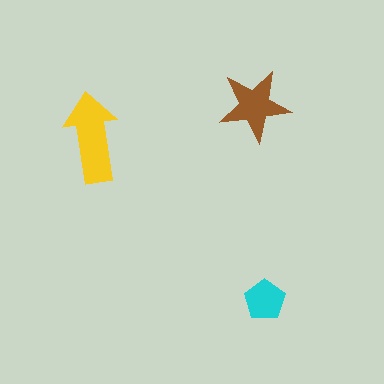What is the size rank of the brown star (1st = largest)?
2nd.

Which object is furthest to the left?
The yellow arrow is leftmost.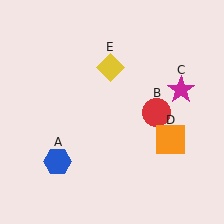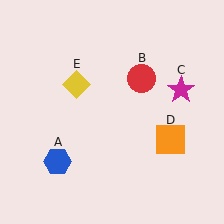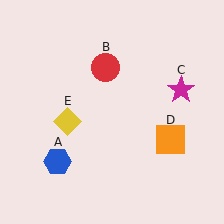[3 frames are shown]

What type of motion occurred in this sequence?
The red circle (object B), yellow diamond (object E) rotated counterclockwise around the center of the scene.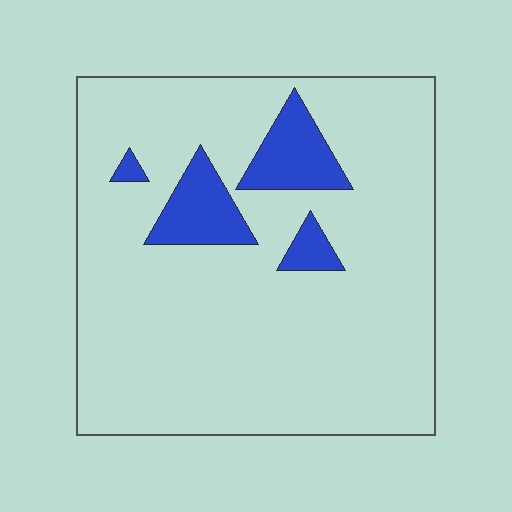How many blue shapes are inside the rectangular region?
4.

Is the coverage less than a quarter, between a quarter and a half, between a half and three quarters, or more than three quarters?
Less than a quarter.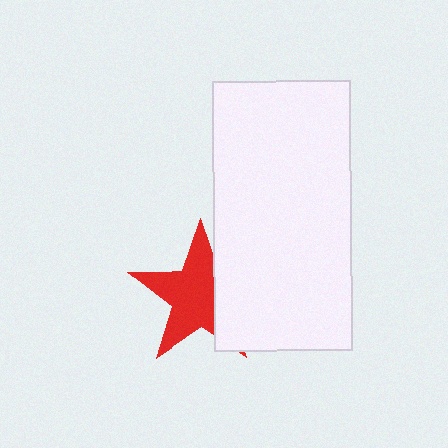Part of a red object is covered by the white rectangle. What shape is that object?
It is a star.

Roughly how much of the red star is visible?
Most of it is visible (roughly 68%).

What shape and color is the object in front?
The object in front is a white rectangle.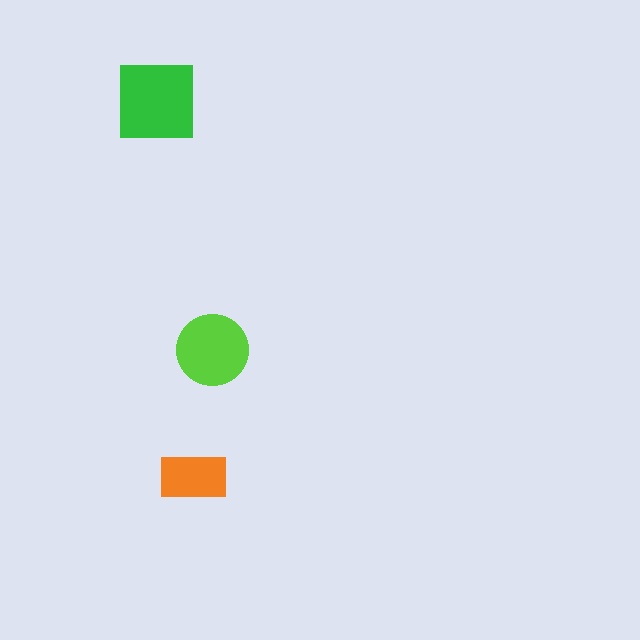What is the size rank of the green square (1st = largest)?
1st.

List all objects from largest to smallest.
The green square, the lime circle, the orange rectangle.